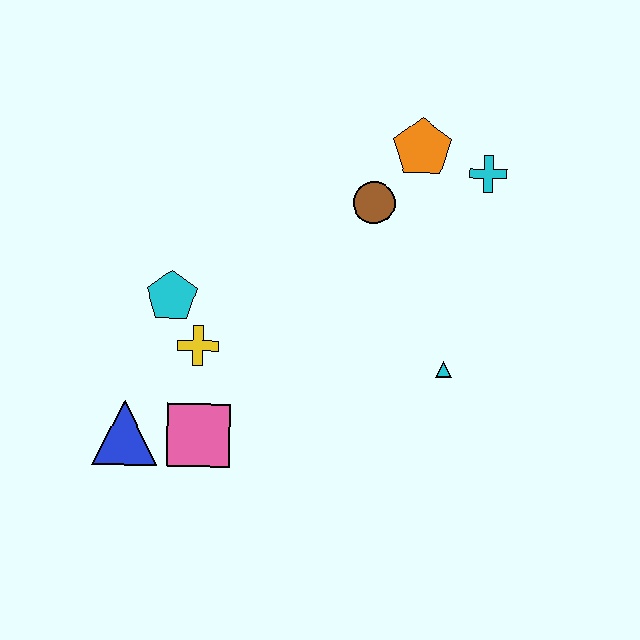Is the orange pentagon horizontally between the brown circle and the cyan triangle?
Yes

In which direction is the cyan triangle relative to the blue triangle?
The cyan triangle is to the right of the blue triangle.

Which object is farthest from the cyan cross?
The blue triangle is farthest from the cyan cross.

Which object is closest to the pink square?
The blue triangle is closest to the pink square.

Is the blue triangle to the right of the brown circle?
No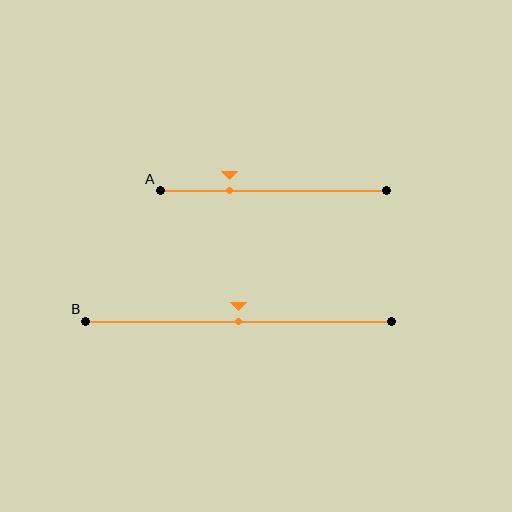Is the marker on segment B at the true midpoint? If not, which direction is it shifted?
Yes, the marker on segment B is at the true midpoint.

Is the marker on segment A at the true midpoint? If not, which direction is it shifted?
No, the marker on segment A is shifted to the left by about 19% of the segment length.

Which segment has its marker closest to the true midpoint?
Segment B has its marker closest to the true midpoint.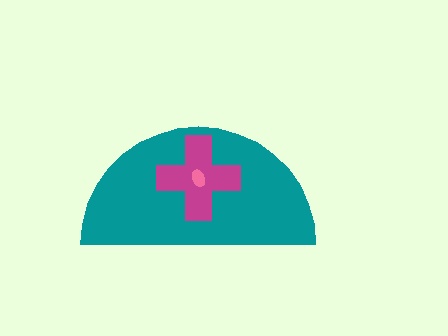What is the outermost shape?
The teal semicircle.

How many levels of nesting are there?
3.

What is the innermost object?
The pink ellipse.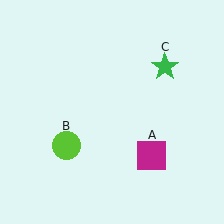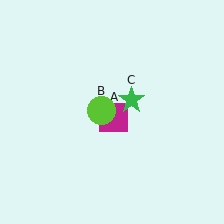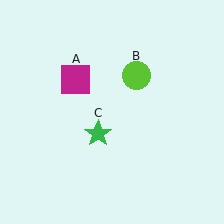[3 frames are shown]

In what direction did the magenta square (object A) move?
The magenta square (object A) moved up and to the left.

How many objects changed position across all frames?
3 objects changed position: magenta square (object A), lime circle (object B), green star (object C).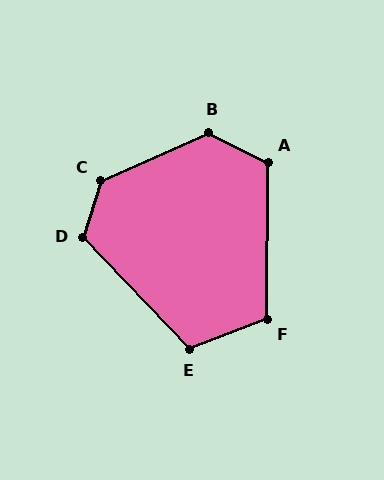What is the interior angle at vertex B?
Approximately 129 degrees (obtuse).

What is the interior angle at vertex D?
Approximately 119 degrees (obtuse).